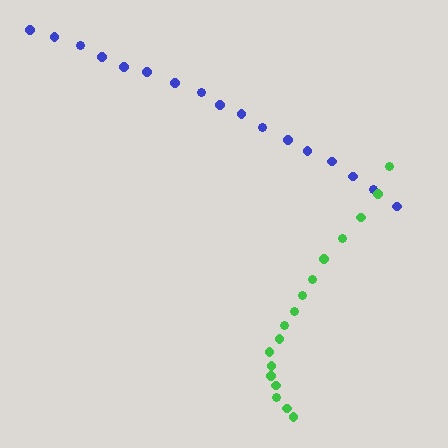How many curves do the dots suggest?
There are 2 distinct paths.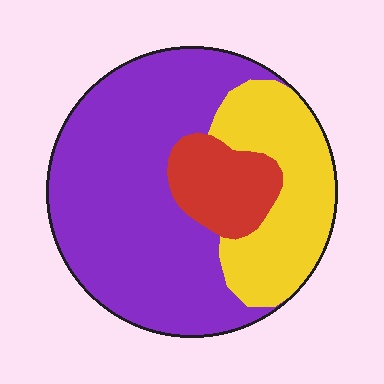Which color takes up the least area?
Red, at roughly 15%.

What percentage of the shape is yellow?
Yellow covers 27% of the shape.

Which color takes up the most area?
Purple, at roughly 60%.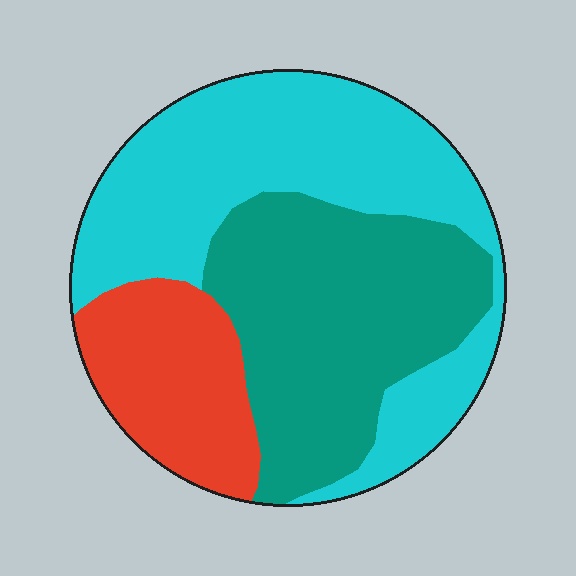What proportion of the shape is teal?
Teal covers around 35% of the shape.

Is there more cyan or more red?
Cyan.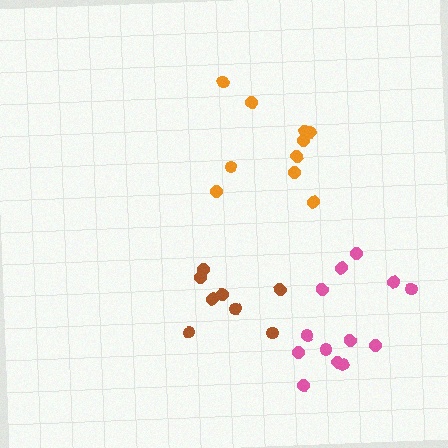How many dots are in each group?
Group 1: 8 dots, Group 2: 10 dots, Group 3: 13 dots (31 total).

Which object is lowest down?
The pink cluster is bottommost.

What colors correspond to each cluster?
The clusters are colored: brown, orange, pink.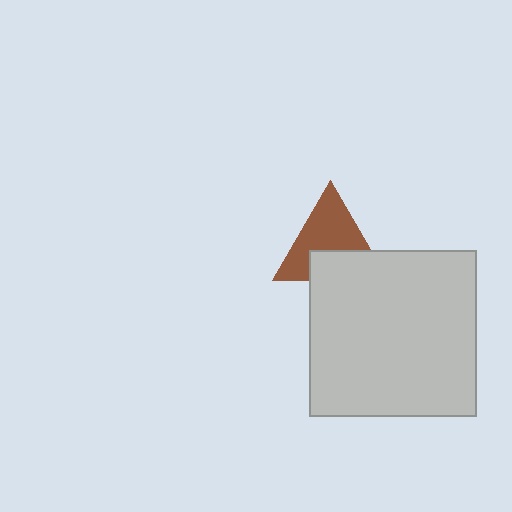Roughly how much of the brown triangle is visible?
About half of it is visible (roughly 62%).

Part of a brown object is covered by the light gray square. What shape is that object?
It is a triangle.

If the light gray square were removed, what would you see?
You would see the complete brown triangle.